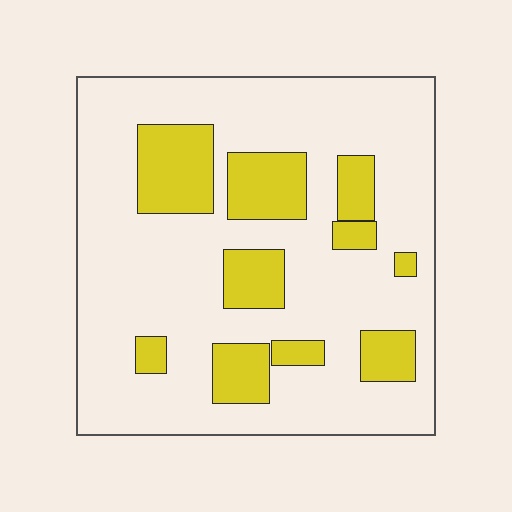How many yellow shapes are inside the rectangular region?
10.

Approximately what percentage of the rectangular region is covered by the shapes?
Approximately 25%.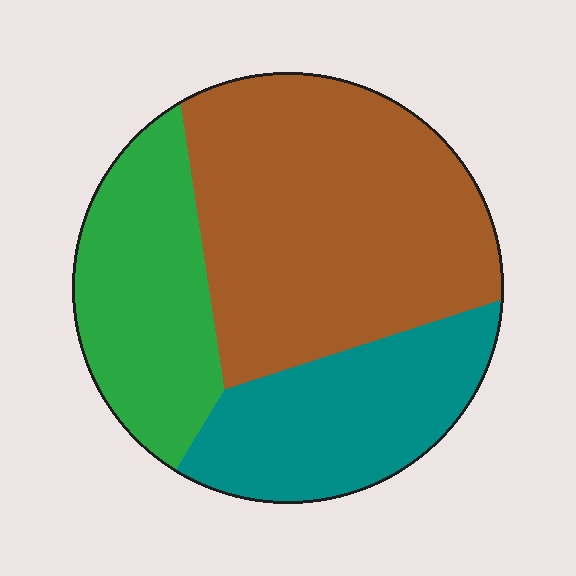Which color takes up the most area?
Brown, at roughly 50%.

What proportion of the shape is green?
Green takes up about one quarter (1/4) of the shape.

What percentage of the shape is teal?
Teal covers 25% of the shape.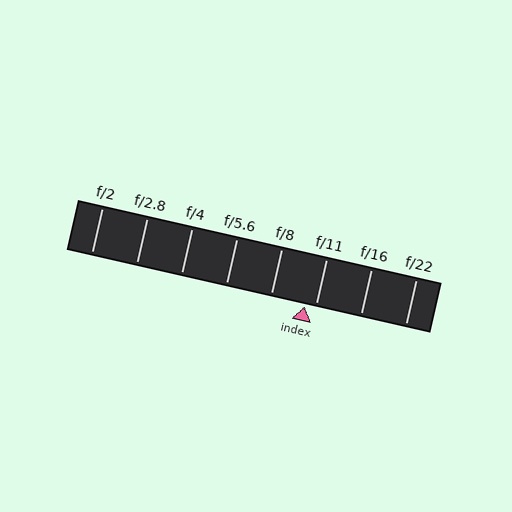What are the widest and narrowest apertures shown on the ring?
The widest aperture shown is f/2 and the narrowest is f/22.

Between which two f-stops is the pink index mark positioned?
The index mark is between f/8 and f/11.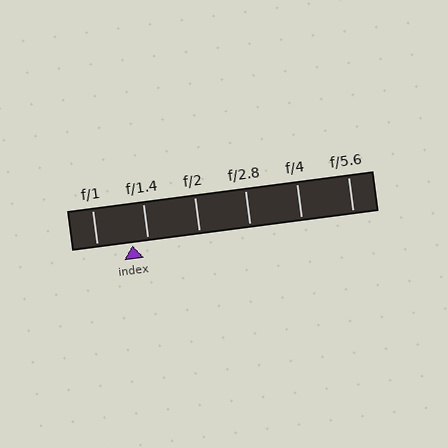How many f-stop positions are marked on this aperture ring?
There are 6 f-stop positions marked.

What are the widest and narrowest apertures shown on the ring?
The widest aperture shown is f/1 and the narrowest is f/5.6.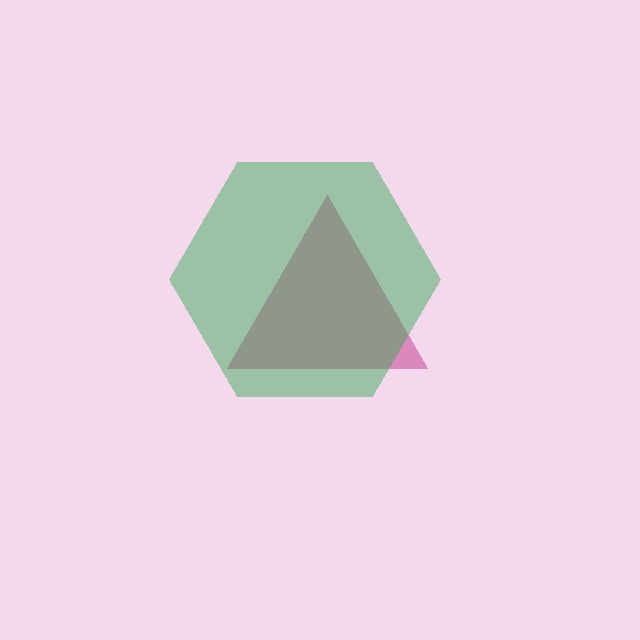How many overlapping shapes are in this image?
There are 2 overlapping shapes in the image.